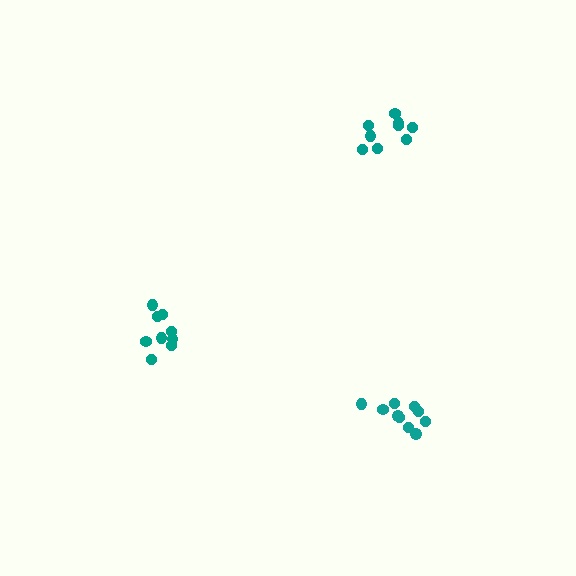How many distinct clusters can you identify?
There are 3 distinct clusters.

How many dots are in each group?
Group 1: 9 dots, Group 2: 9 dots, Group 3: 10 dots (28 total).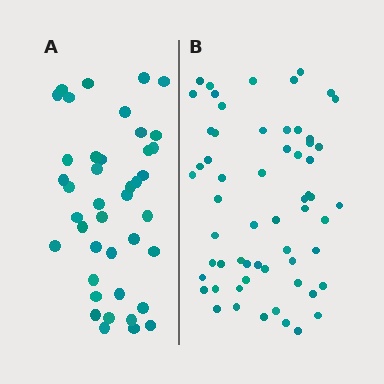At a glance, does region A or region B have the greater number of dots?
Region B (the right region) has more dots.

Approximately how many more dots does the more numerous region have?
Region B has approximately 20 more dots than region A.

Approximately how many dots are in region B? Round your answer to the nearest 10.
About 60 dots.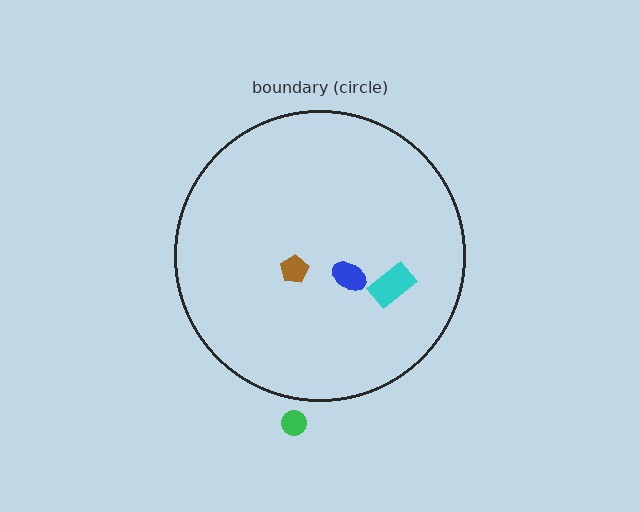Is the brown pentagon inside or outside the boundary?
Inside.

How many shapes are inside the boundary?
3 inside, 1 outside.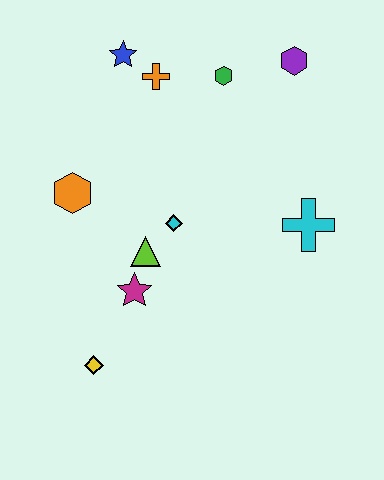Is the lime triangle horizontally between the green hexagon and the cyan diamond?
No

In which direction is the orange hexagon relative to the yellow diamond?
The orange hexagon is above the yellow diamond.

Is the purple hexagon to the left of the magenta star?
No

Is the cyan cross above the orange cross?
No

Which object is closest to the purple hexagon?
The green hexagon is closest to the purple hexagon.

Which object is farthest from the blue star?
The yellow diamond is farthest from the blue star.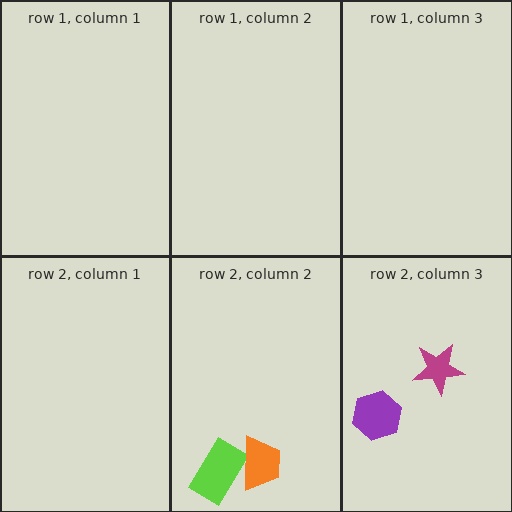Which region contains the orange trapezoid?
The row 2, column 2 region.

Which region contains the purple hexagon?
The row 2, column 3 region.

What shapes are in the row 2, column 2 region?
The lime rectangle, the orange trapezoid.